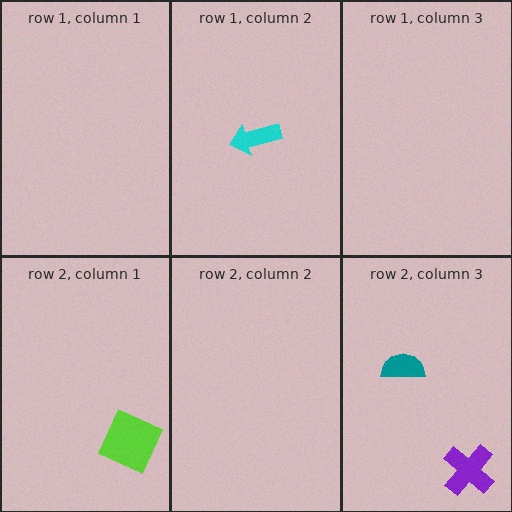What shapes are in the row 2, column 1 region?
The lime square.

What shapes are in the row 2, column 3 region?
The purple cross, the teal semicircle.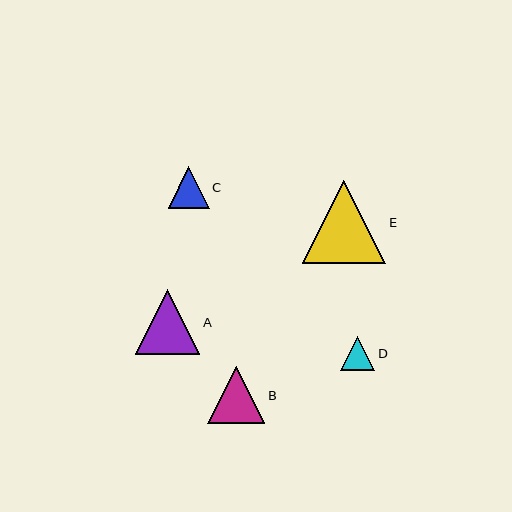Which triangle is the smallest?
Triangle D is the smallest with a size of approximately 34 pixels.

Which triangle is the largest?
Triangle E is the largest with a size of approximately 83 pixels.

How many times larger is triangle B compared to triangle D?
Triangle B is approximately 1.7 times the size of triangle D.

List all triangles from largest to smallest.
From largest to smallest: E, A, B, C, D.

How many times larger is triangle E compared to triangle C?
Triangle E is approximately 2.0 times the size of triangle C.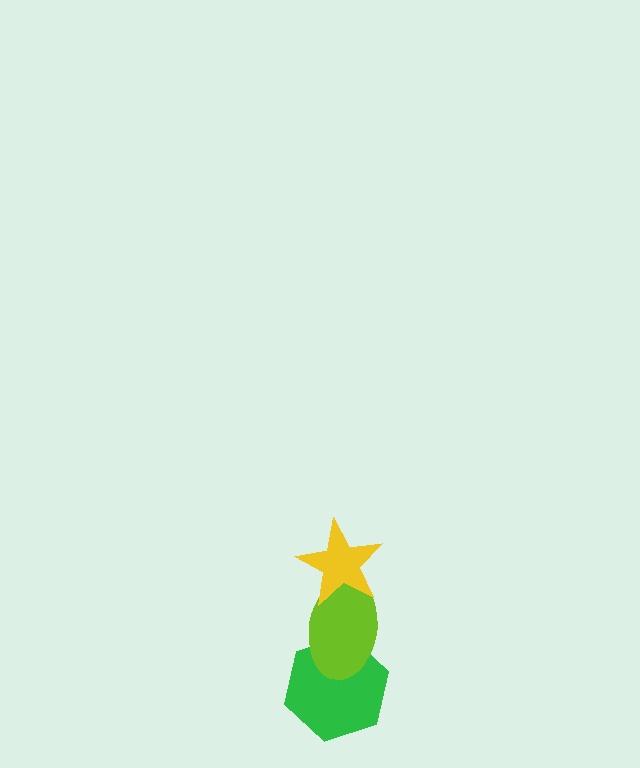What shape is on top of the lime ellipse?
The yellow star is on top of the lime ellipse.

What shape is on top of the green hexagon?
The lime ellipse is on top of the green hexagon.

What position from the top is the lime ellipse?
The lime ellipse is 2nd from the top.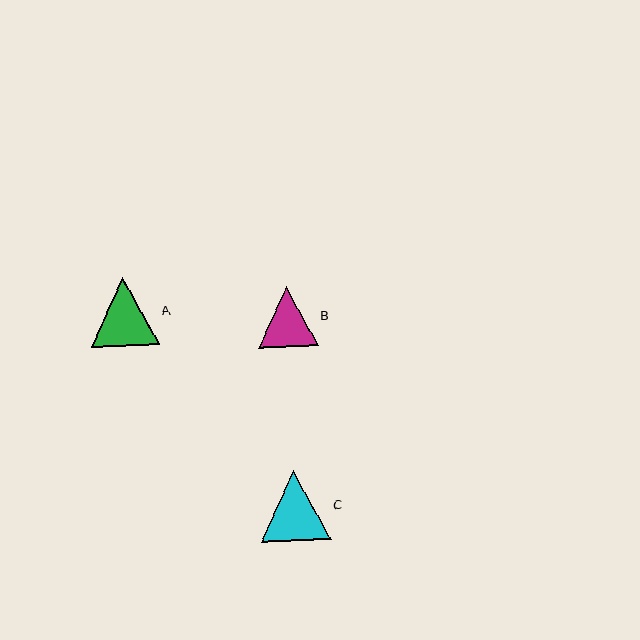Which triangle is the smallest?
Triangle B is the smallest with a size of approximately 60 pixels.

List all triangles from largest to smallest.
From largest to smallest: C, A, B.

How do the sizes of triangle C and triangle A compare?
Triangle C and triangle A are approximately the same size.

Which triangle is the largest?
Triangle C is the largest with a size of approximately 70 pixels.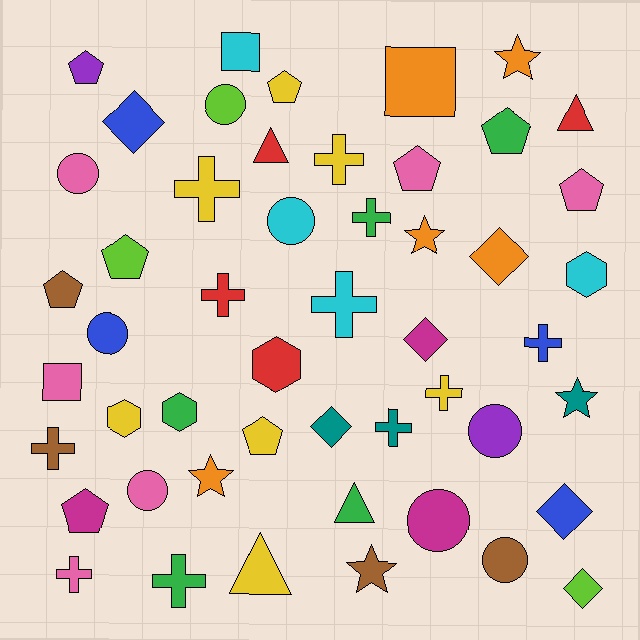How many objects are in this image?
There are 50 objects.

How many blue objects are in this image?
There are 4 blue objects.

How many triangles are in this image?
There are 4 triangles.